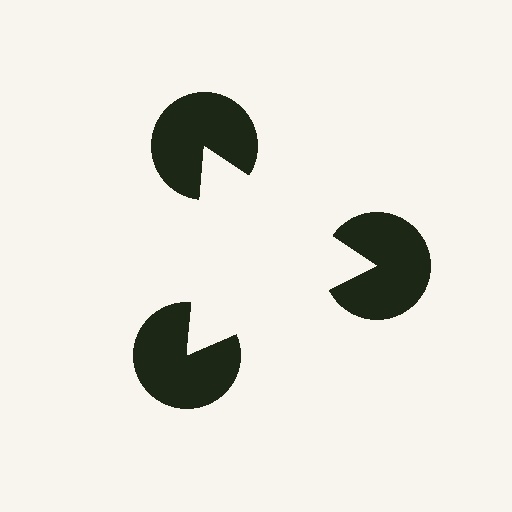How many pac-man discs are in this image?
There are 3 — one at each vertex of the illusory triangle.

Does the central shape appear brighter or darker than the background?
It typically appears slightly brighter than the background, even though no actual brightness change is drawn.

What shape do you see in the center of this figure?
An illusory triangle — its edges are inferred from the aligned wedge cuts in the pac-man discs, not physically drawn.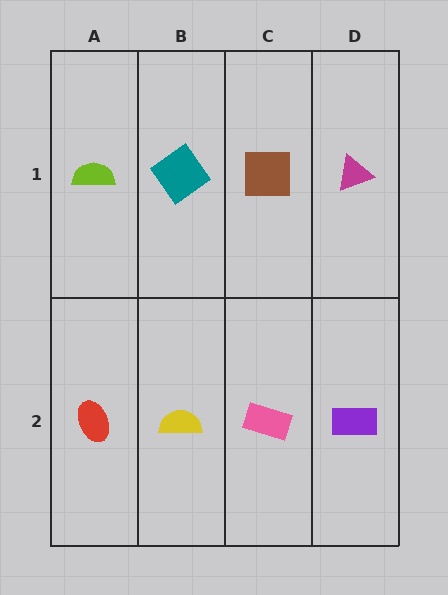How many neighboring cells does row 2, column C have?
3.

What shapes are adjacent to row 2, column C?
A brown square (row 1, column C), a yellow semicircle (row 2, column B), a purple rectangle (row 2, column D).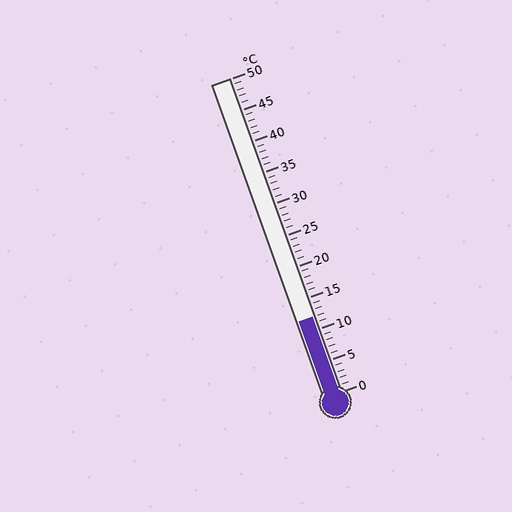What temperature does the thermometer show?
The thermometer shows approximately 12°C.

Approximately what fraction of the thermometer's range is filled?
The thermometer is filled to approximately 25% of its range.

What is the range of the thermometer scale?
The thermometer scale ranges from 0°C to 50°C.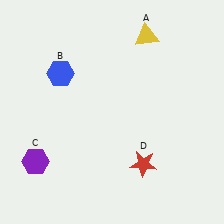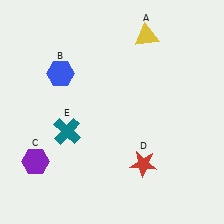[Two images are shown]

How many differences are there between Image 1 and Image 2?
There is 1 difference between the two images.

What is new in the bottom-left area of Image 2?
A teal cross (E) was added in the bottom-left area of Image 2.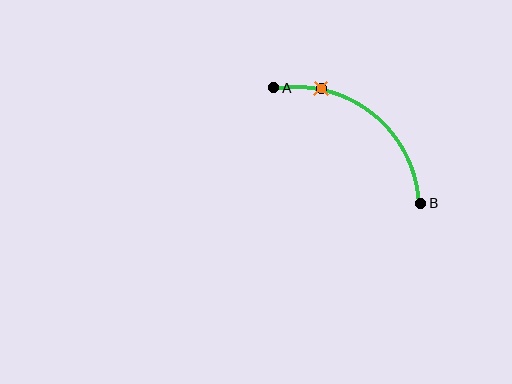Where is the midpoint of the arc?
The arc midpoint is the point on the curve farthest from the straight line joining A and B. It sits above and to the right of that line.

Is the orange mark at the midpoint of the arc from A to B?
No. The orange mark lies on the arc but is closer to endpoint A. The arc midpoint would be at the point on the curve equidistant along the arc from both A and B.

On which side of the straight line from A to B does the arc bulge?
The arc bulges above and to the right of the straight line connecting A and B.